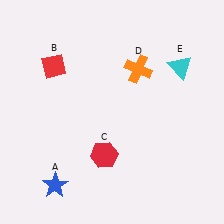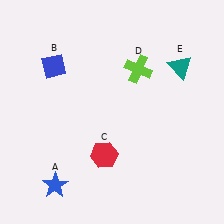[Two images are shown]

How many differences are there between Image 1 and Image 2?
There are 3 differences between the two images.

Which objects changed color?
B changed from red to blue. D changed from orange to lime. E changed from cyan to teal.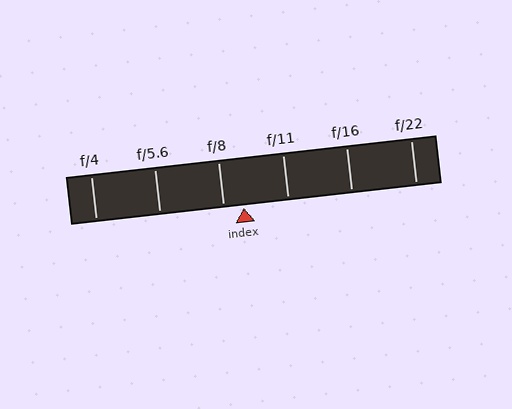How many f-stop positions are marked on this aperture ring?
There are 6 f-stop positions marked.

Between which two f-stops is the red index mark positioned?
The index mark is between f/8 and f/11.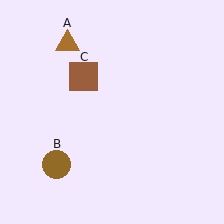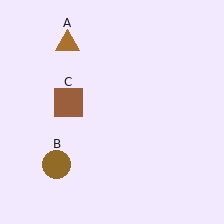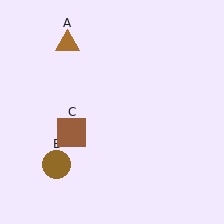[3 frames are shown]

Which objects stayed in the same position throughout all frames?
Brown triangle (object A) and brown circle (object B) remained stationary.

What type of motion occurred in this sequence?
The brown square (object C) rotated counterclockwise around the center of the scene.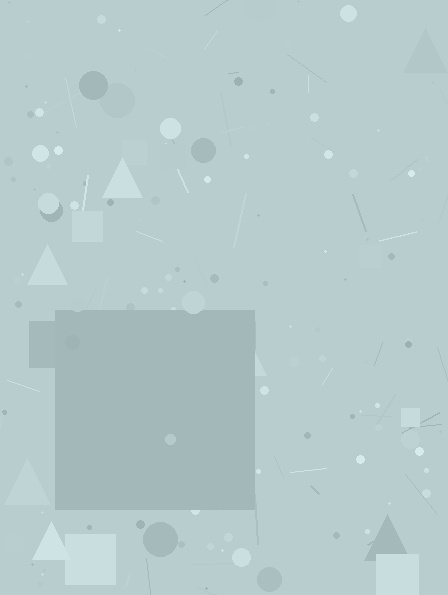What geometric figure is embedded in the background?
A square is embedded in the background.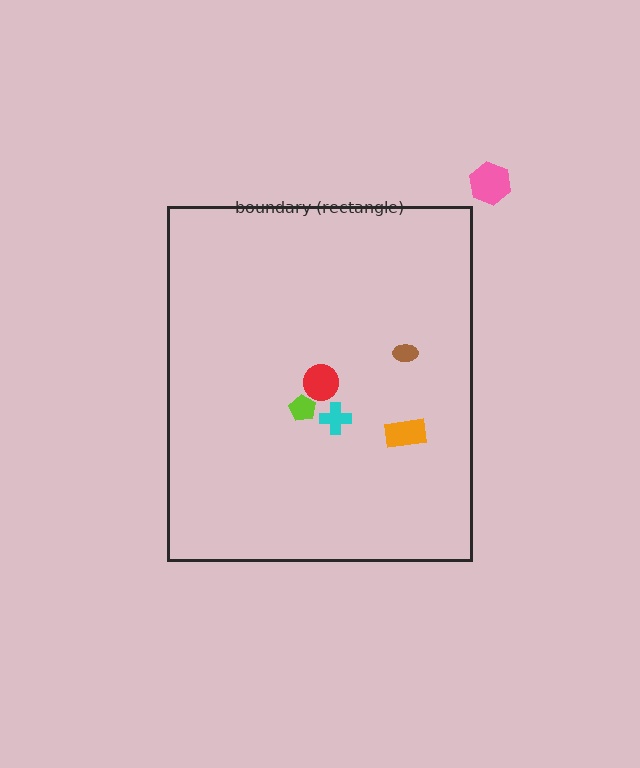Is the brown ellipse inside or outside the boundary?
Inside.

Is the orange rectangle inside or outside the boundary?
Inside.